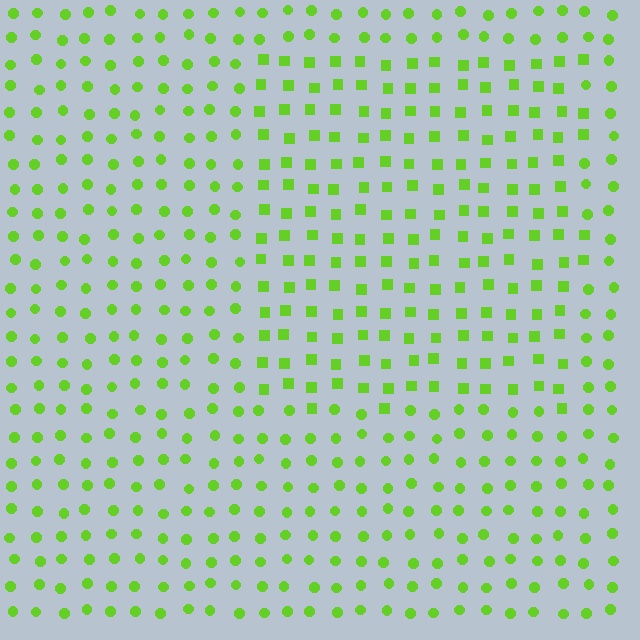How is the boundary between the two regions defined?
The boundary is defined by a change in element shape: squares inside vs. circles outside. All elements share the same color and spacing.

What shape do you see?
I see a rectangle.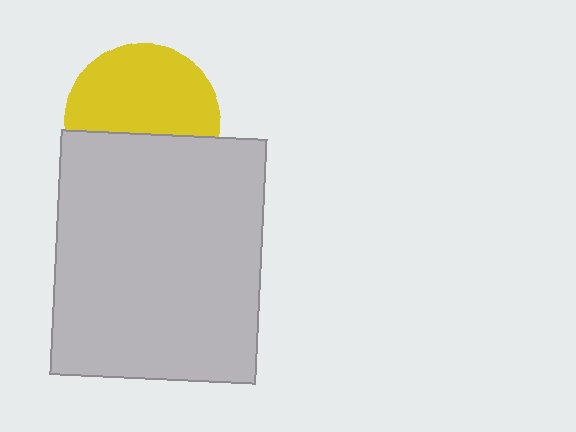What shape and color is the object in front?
The object in front is a light gray rectangle.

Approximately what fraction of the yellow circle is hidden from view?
Roughly 41% of the yellow circle is hidden behind the light gray rectangle.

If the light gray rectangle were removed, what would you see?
You would see the complete yellow circle.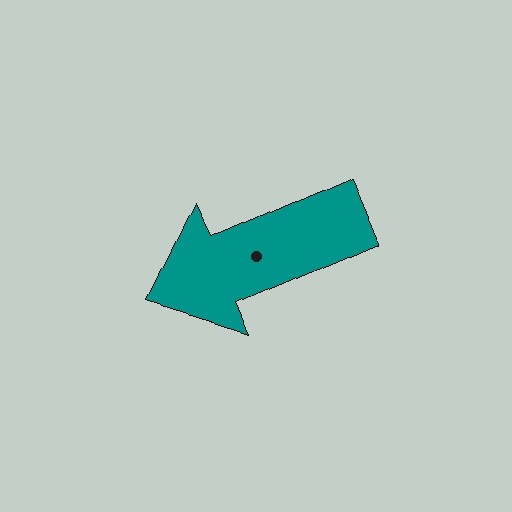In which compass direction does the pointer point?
Southwest.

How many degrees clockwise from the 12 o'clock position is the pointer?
Approximately 246 degrees.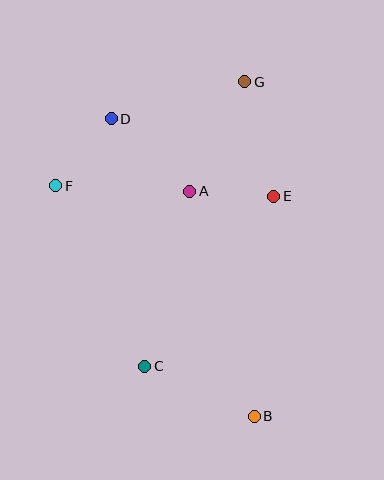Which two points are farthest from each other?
Points B and G are farthest from each other.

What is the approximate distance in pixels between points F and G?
The distance between F and G is approximately 216 pixels.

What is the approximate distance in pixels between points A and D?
The distance between A and D is approximately 107 pixels.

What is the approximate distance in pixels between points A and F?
The distance between A and F is approximately 134 pixels.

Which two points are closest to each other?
Points A and E are closest to each other.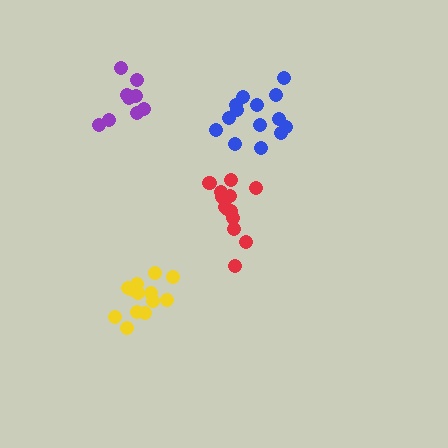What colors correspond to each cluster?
The clusters are colored: purple, yellow, blue, red.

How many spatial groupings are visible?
There are 4 spatial groupings.